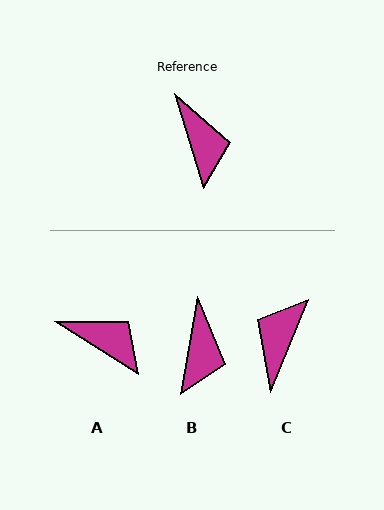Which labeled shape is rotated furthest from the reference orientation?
C, about 141 degrees away.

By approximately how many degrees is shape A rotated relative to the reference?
Approximately 41 degrees counter-clockwise.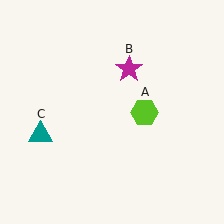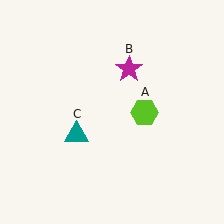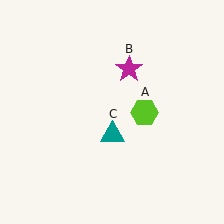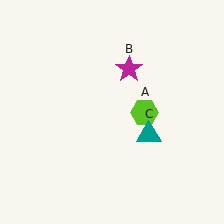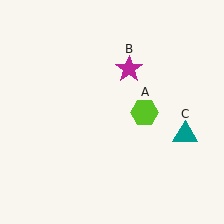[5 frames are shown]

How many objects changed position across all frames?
1 object changed position: teal triangle (object C).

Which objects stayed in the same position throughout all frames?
Lime hexagon (object A) and magenta star (object B) remained stationary.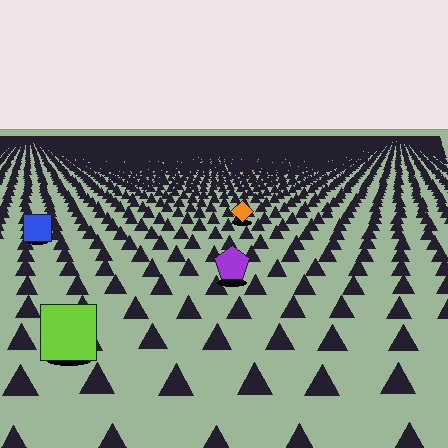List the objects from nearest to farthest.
From nearest to farthest: the lime square, the purple pentagon, the blue square, the orange diamond.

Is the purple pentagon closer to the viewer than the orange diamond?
Yes. The purple pentagon is closer — you can tell from the texture gradient: the ground texture is coarser near it.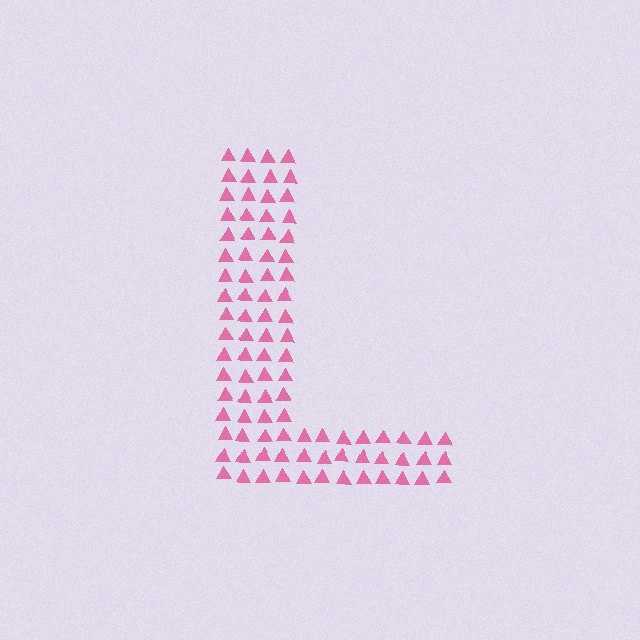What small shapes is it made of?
It is made of small triangles.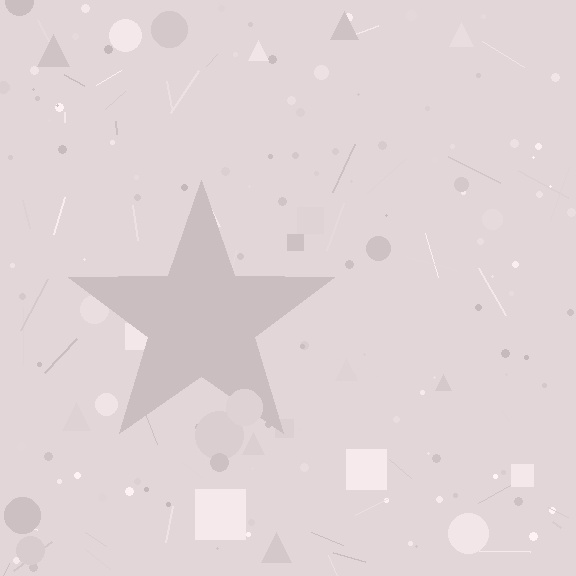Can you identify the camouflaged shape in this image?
The camouflaged shape is a star.